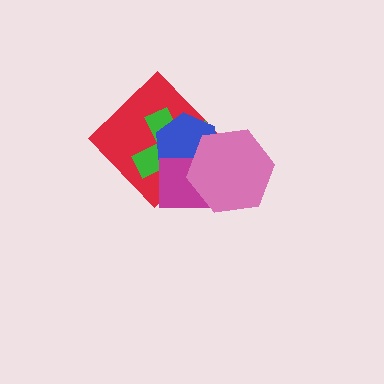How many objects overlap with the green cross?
4 objects overlap with the green cross.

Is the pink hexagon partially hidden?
No, no other shape covers it.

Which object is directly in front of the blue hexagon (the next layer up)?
The magenta rectangle is directly in front of the blue hexagon.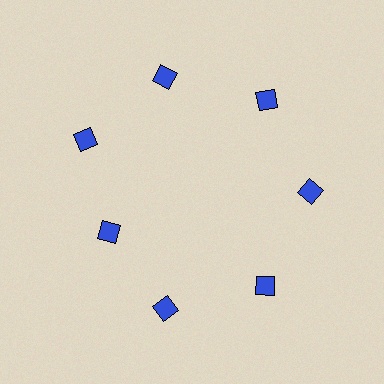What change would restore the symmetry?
The symmetry would be restored by moving it outward, back onto the ring so that all 7 diamonds sit at equal angles and equal distance from the center.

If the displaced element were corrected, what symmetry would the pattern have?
It would have 7-fold rotational symmetry — the pattern would map onto itself every 51 degrees.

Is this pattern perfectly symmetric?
No. The 7 blue diamonds are arranged in a ring, but one element near the 8 o'clock position is pulled inward toward the center, breaking the 7-fold rotational symmetry.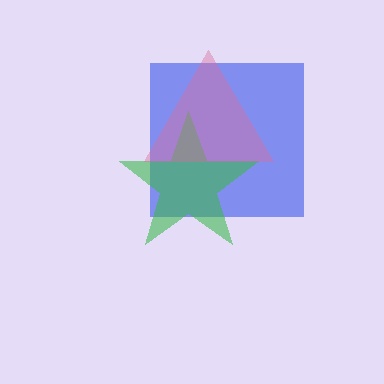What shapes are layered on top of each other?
The layered shapes are: a blue square, a green star, a pink triangle.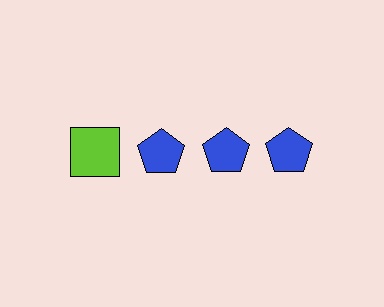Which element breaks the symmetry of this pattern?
The lime square in the top row, leftmost column breaks the symmetry. All other shapes are blue pentagons.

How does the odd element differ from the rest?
It differs in both color (lime instead of blue) and shape (square instead of pentagon).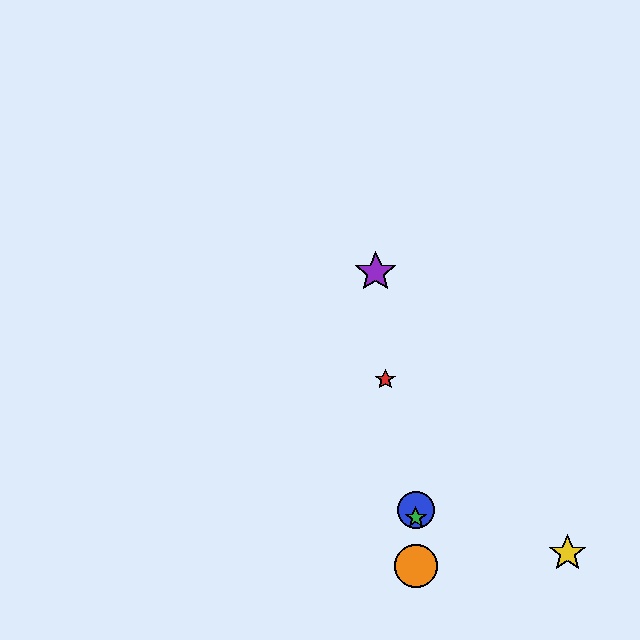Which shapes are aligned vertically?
The blue circle, the green star, the orange circle are aligned vertically.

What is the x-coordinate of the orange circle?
The orange circle is at x≈416.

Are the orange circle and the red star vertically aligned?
No, the orange circle is at x≈416 and the red star is at x≈385.